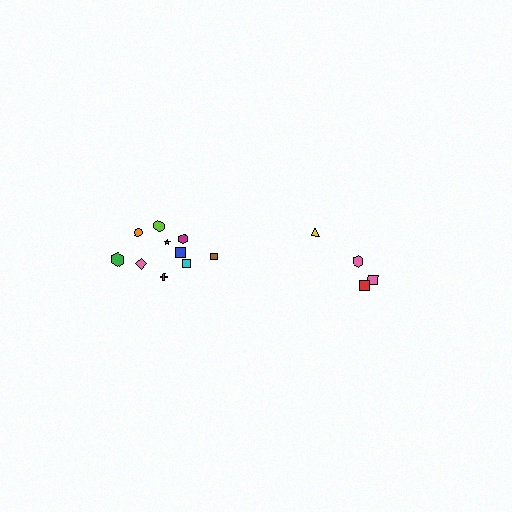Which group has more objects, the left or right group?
The left group.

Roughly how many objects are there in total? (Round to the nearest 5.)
Roughly 15 objects in total.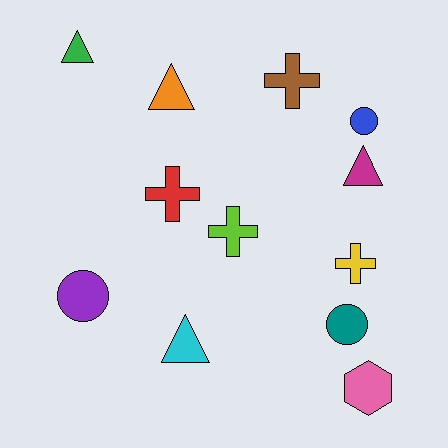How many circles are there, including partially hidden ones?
There are 3 circles.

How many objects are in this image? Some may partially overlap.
There are 12 objects.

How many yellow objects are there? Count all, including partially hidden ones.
There is 1 yellow object.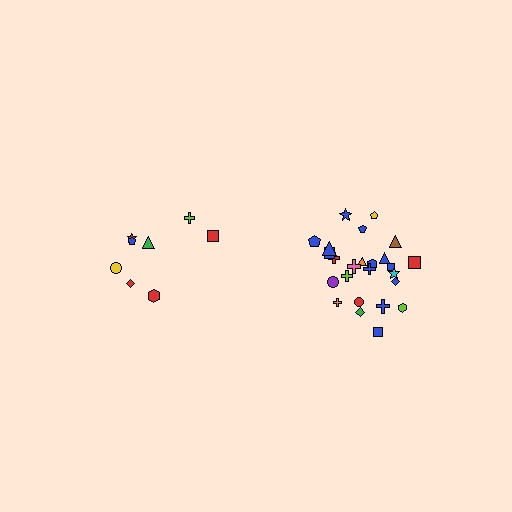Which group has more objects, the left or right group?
The right group.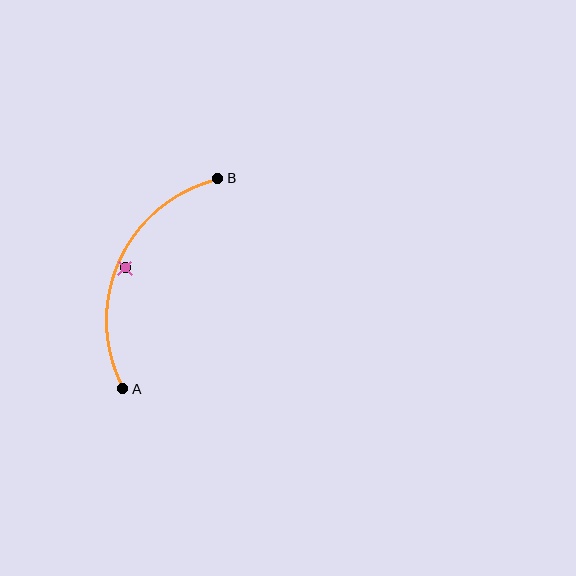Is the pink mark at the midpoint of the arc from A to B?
No — the pink mark does not lie on the arc at all. It sits slightly inside the curve.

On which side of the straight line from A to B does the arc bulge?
The arc bulges to the left of the straight line connecting A and B.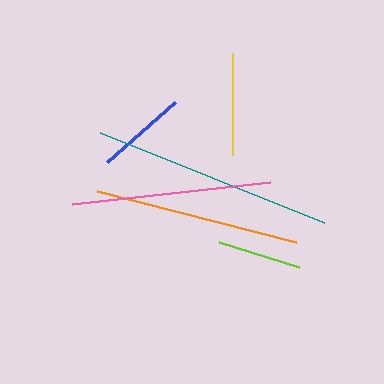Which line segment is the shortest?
The lime line is the shortest at approximately 84 pixels.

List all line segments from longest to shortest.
From longest to shortest: teal, orange, pink, yellow, blue, lime.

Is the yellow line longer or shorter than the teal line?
The teal line is longer than the yellow line.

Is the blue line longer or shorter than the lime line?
The blue line is longer than the lime line.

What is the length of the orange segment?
The orange segment is approximately 205 pixels long.